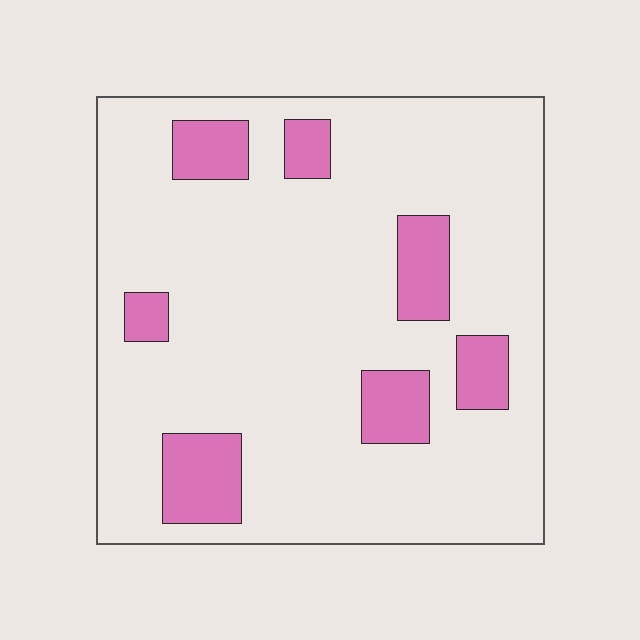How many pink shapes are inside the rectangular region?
7.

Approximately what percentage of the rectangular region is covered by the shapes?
Approximately 15%.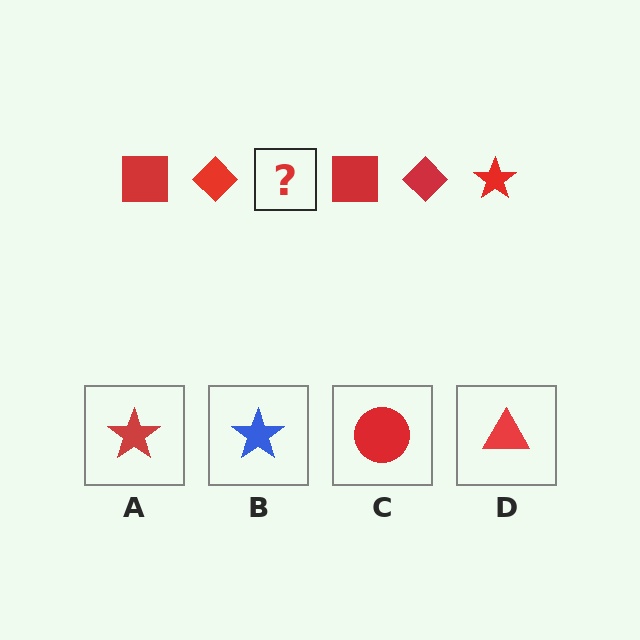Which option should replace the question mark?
Option A.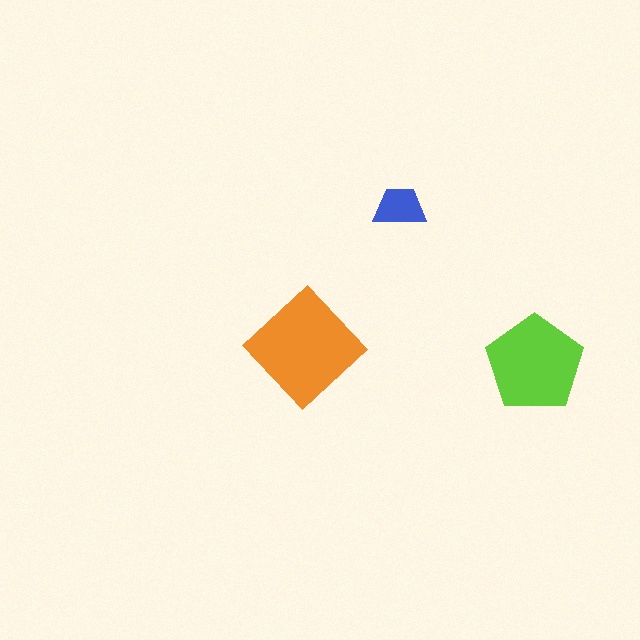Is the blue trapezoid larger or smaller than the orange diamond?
Smaller.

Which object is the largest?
The orange diamond.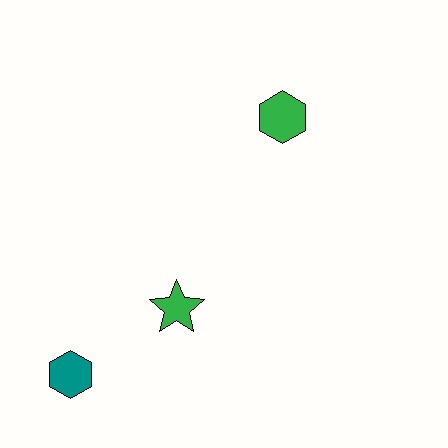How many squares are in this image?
There are no squares.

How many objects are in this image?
There are 3 objects.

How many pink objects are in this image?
There are no pink objects.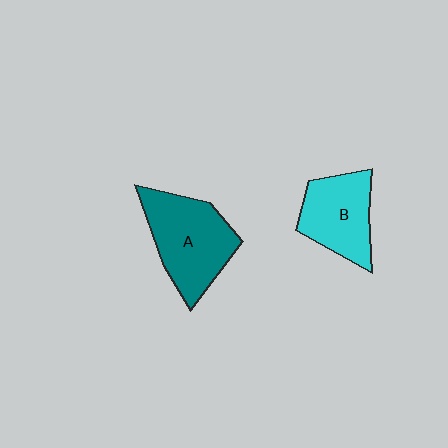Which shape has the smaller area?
Shape B (cyan).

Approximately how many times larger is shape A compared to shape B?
Approximately 1.3 times.